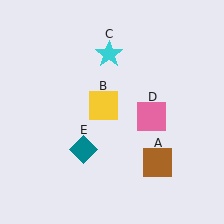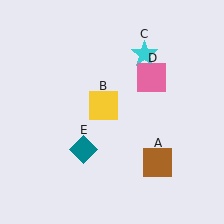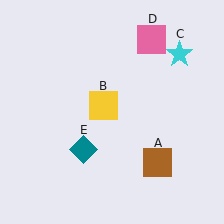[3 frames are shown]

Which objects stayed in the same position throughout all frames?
Brown square (object A) and yellow square (object B) and teal diamond (object E) remained stationary.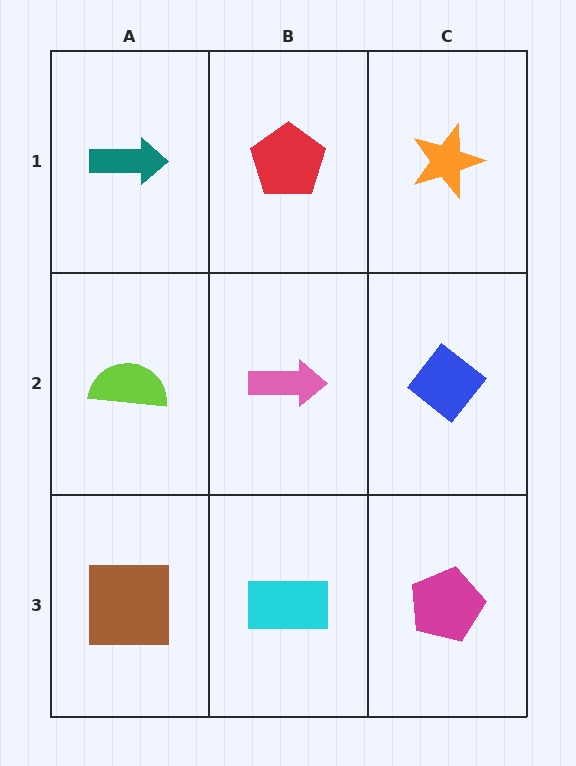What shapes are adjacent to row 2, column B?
A red pentagon (row 1, column B), a cyan rectangle (row 3, column B), a lime semicircle (row 2, column A), a blue diamond (row 2, column C).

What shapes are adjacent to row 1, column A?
A lime semicircle (row 2, column A), a red pentagon (row 1, column B).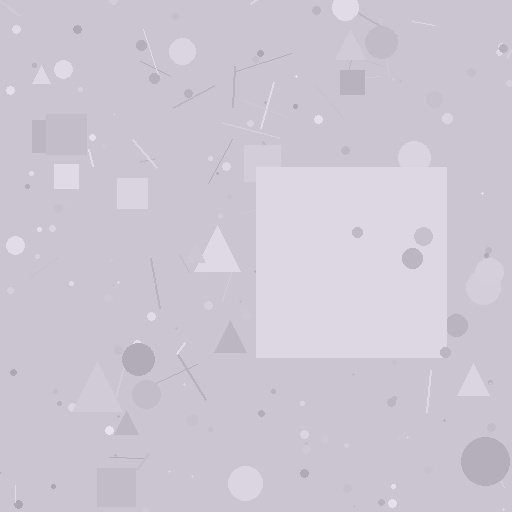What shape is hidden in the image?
A square is hidden in the image.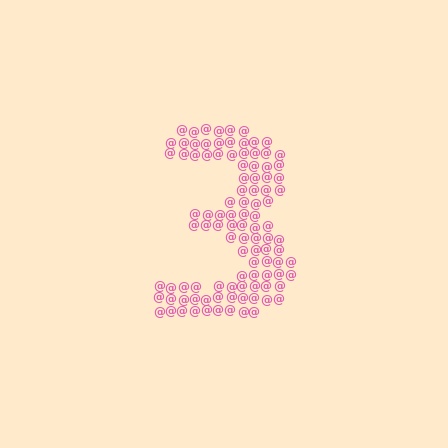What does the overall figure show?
The overall figure shows the digit 3.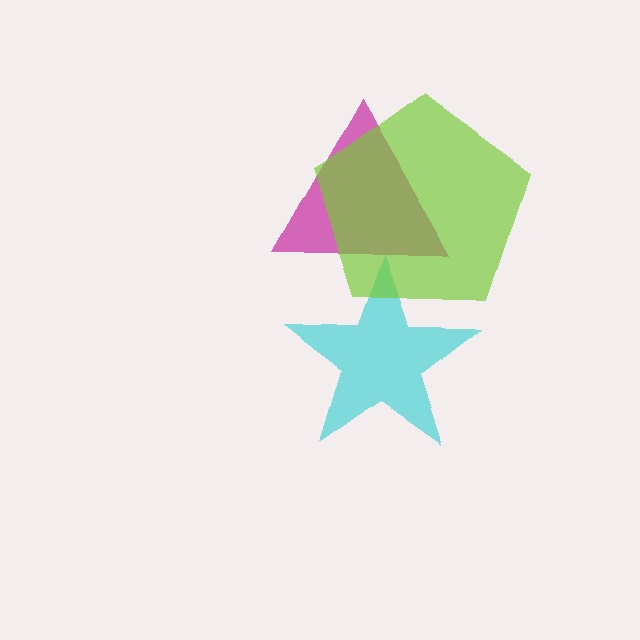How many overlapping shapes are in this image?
There are 3 overlapping shapes in the image.